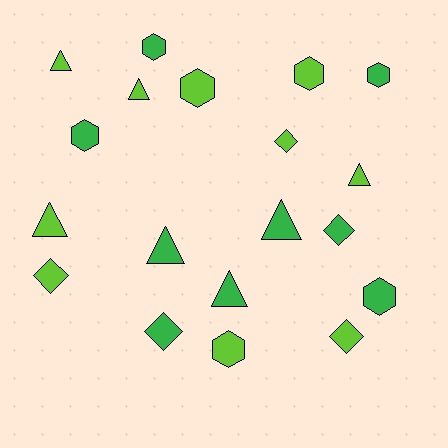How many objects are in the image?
There are 19 objects.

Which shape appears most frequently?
Hexagon, with 7 objects.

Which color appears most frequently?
Lime, with 10 objects.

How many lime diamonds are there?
There are 3 lime diamonds.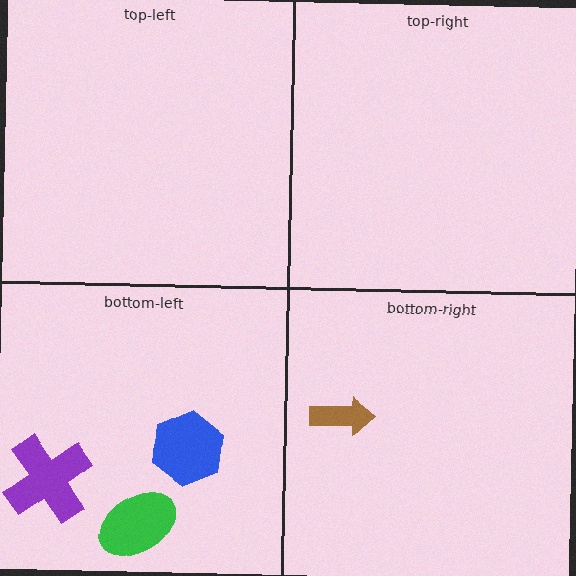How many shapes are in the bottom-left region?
3.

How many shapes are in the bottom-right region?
1.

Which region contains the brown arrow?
The bottom-right region.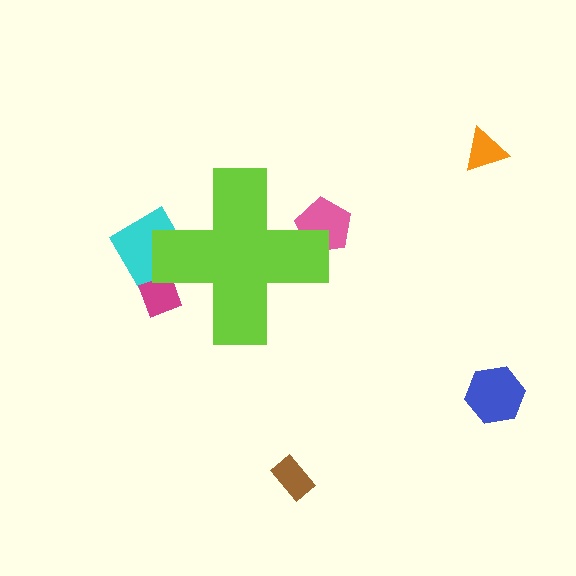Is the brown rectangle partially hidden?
No, the brown rectangle is fully visible.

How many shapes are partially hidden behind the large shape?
3 shapes are partially hidden.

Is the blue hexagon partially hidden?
No, the blue hexagon is fully visible.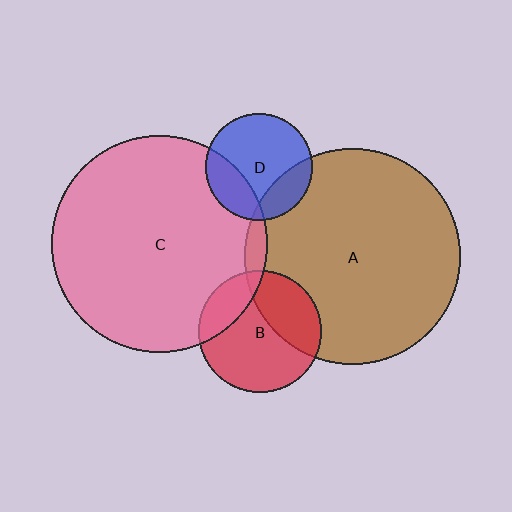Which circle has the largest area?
Circle C (pink).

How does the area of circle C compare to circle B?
Approximately 3.1 times.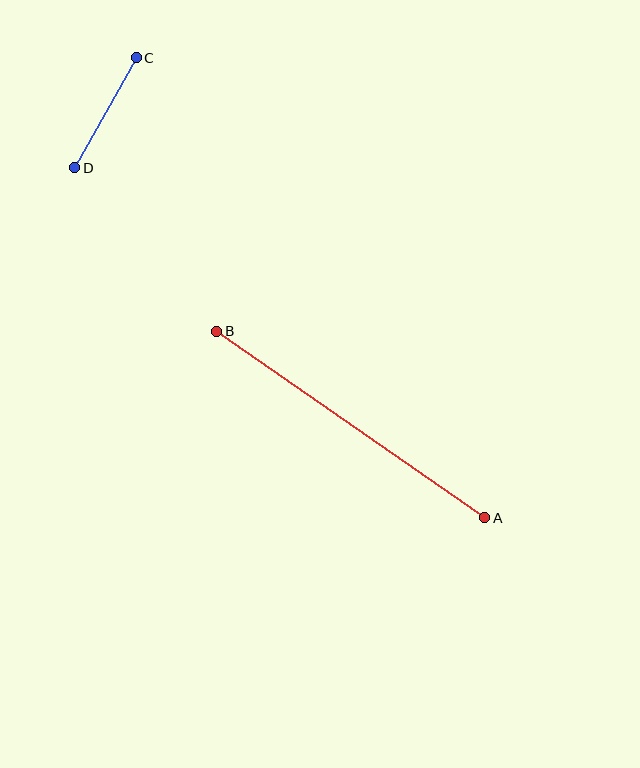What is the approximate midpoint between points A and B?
The midpoint is at approximately (351, 424) pixels.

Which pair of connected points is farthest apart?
Points A and B are farthest apart.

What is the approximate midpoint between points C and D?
The midpoint is at approximately (105, 113) pixels.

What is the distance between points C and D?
The distance is approximately 126 pixels.